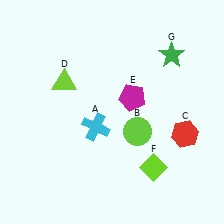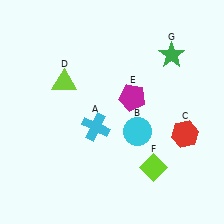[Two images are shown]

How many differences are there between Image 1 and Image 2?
There is 1 difference between the two images.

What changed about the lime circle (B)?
In Image 1, B is lime. In Image 2, it changed to cyan.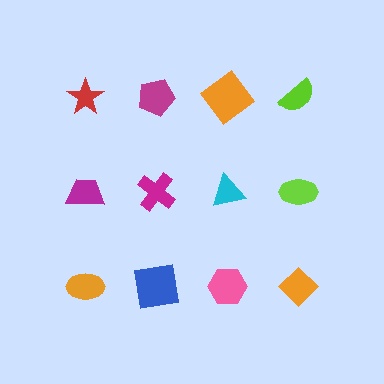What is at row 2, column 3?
A cyan triangle.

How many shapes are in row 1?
4 shapes.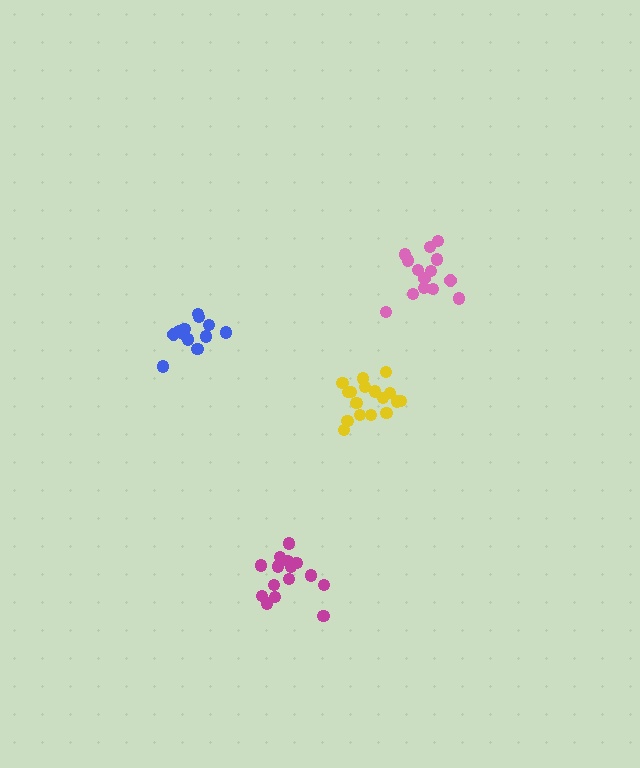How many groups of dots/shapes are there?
There are 4 groups.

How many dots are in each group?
Group 1: 17 dots, Group 2: 16 dots, Group 3: 14 dots, Group 4: 13 dots (60 total).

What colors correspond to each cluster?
The clusters are colored: yellow, magenta, pink, blue.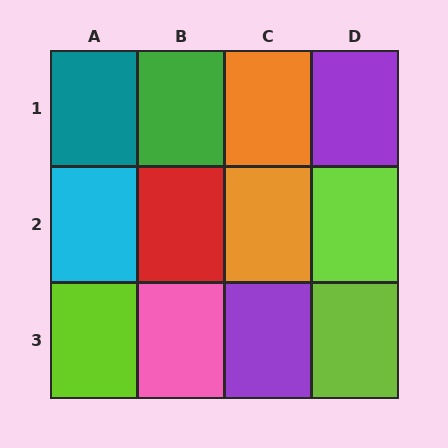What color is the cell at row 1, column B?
Green.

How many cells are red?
1 cell is red.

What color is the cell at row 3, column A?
Lime.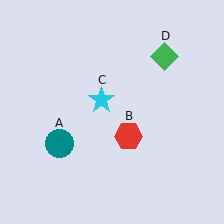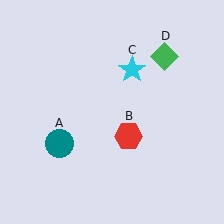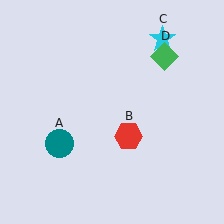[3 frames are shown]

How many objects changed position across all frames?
1 object changed position: cyan star (object C).